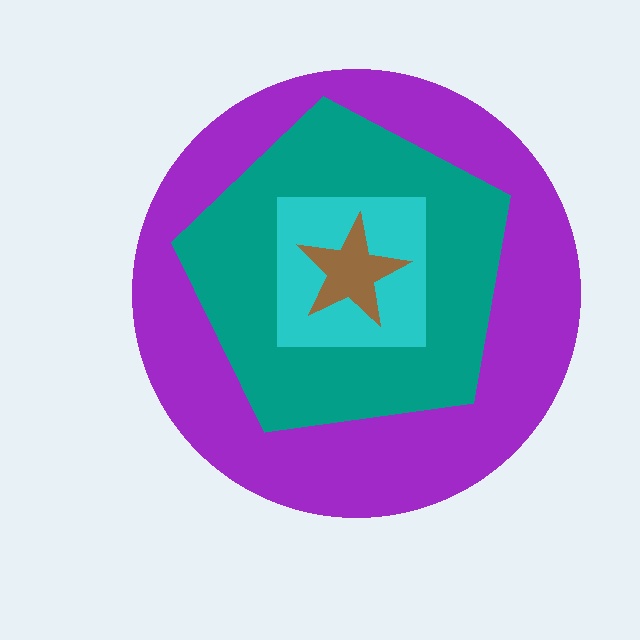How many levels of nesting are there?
4.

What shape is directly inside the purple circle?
The teal pentagon.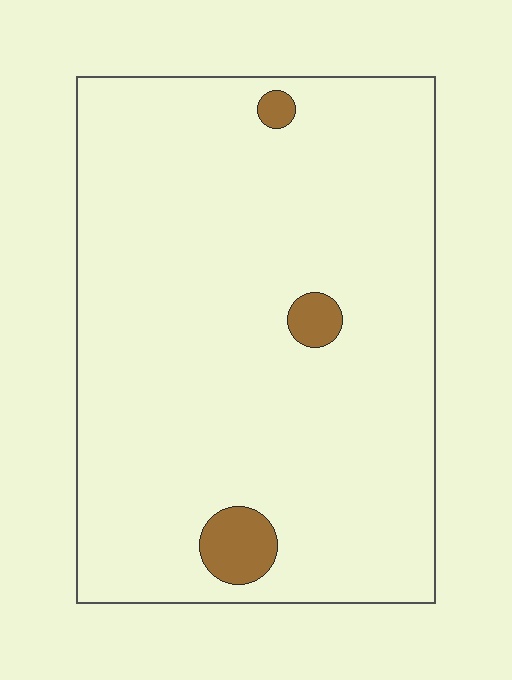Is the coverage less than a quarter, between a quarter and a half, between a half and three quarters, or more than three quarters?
Less than a quarter.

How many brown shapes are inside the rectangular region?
3.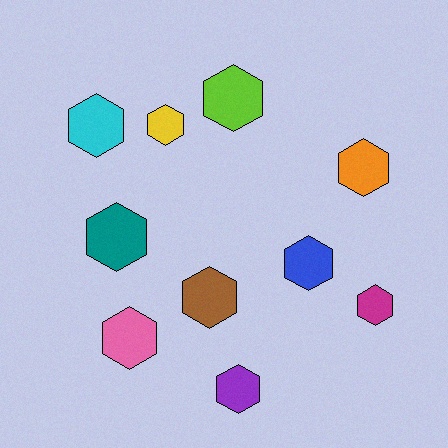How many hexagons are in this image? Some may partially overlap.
There are 10 hexagons.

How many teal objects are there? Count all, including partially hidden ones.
There is 1 teal object.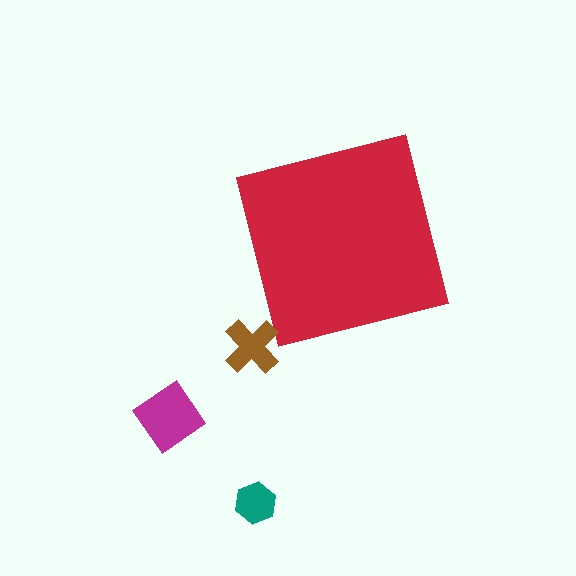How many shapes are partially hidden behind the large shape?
0 shapes are partially hidden.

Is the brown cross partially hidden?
No, the brown cross is fully visible.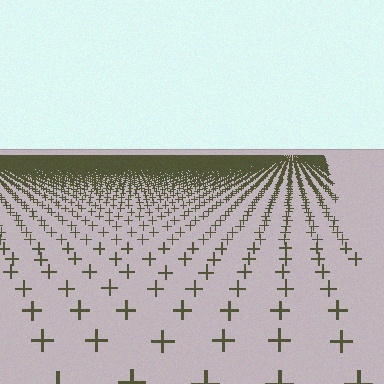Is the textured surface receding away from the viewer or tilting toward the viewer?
The surface is receding away from the viewer. Texture elements get smaller and denser toward the top.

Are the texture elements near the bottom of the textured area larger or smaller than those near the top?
Larger. Near the bottom, elements are closer to the viewer and appear at a bigger on-screen size.